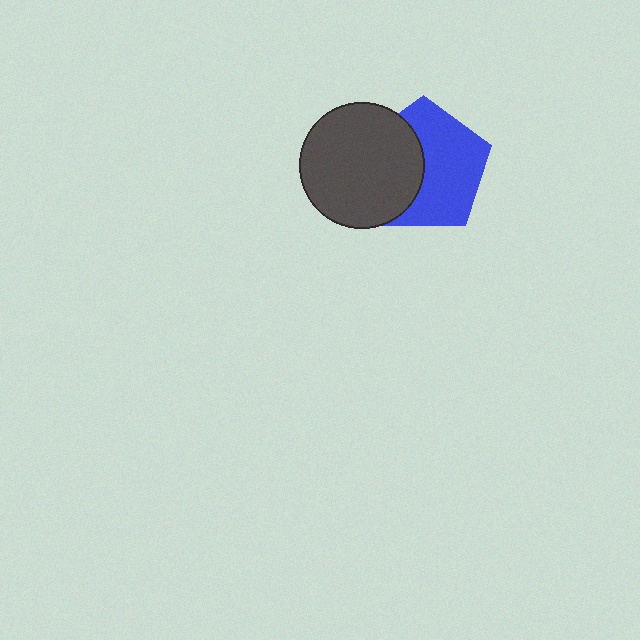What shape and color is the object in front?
The object in front is a dark gray circle.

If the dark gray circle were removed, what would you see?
You would see the complete blue pentagon.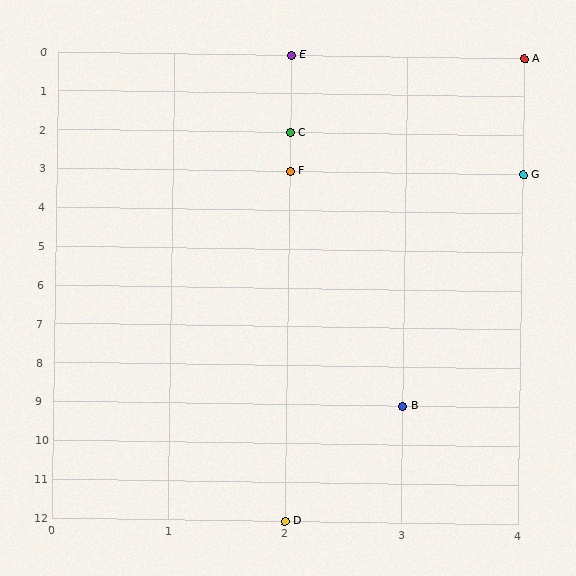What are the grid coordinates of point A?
Point A is at grid coordinates (4, 0).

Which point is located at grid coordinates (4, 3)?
Point G is at (4, 3).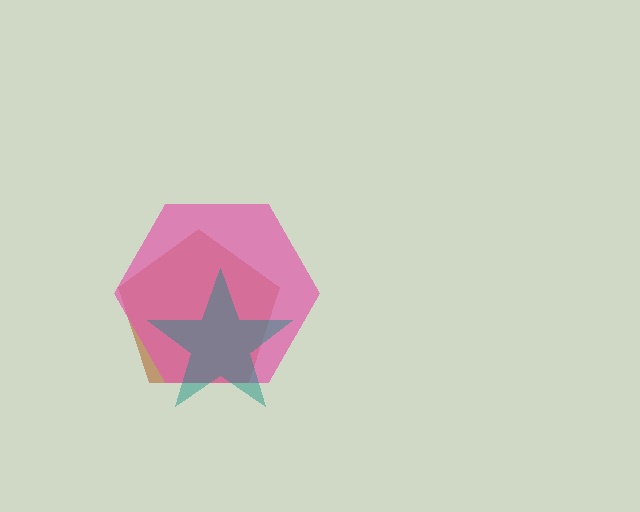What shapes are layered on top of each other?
The layered shapes are: a brown pentagon, a pink hexagon, a teal star.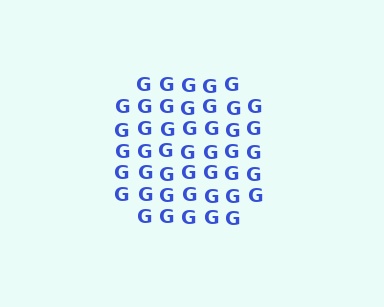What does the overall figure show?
The overall figure shows a circle.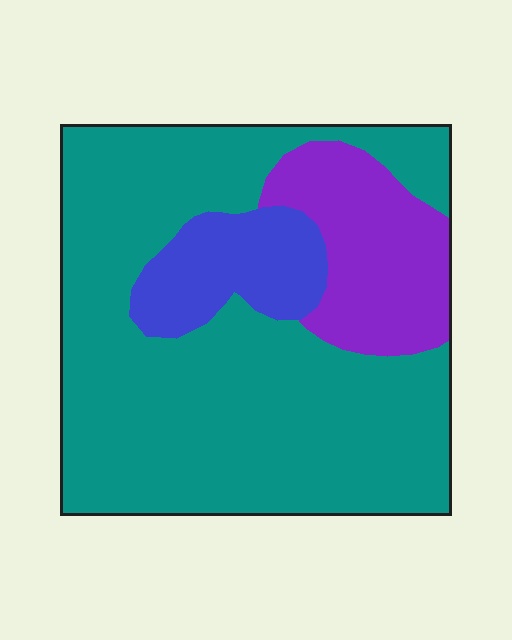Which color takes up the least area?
Blue, at roughly 10%.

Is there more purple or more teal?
Teal.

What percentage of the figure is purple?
Purple takes up between a sixth and a third of the figure.